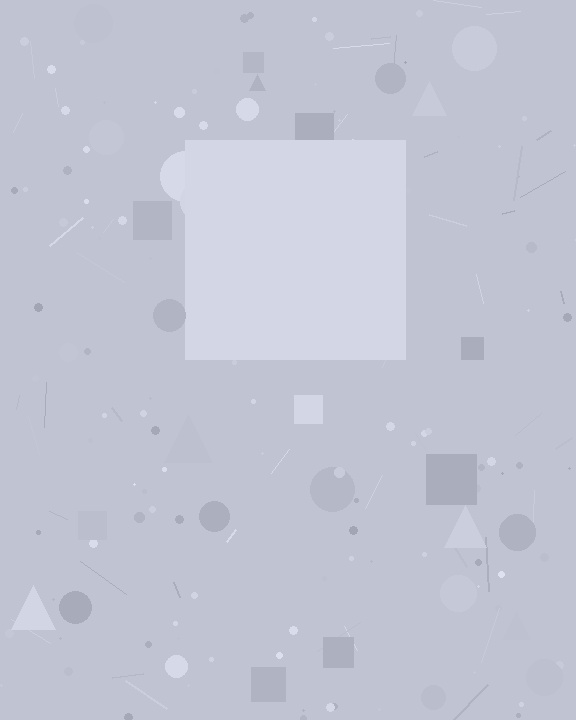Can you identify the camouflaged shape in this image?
The camouflaged shape is a square.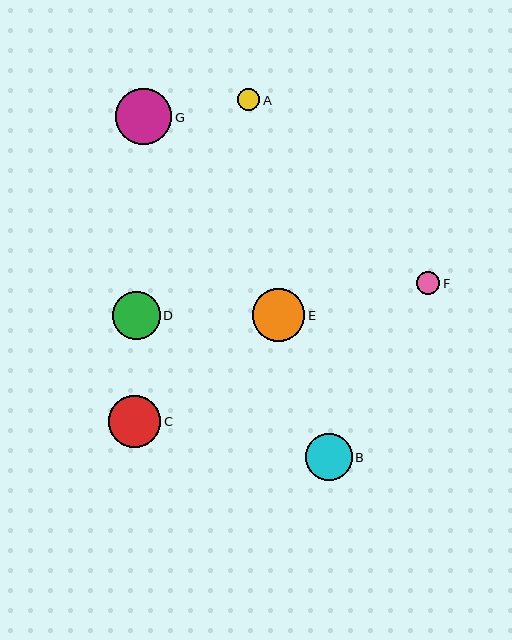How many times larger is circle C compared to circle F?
Circle C is approximately 2.2 times the size of circle F.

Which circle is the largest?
Circle G is the largest with a size of approximately 56 pixels.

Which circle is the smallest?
Circle A is the smallest with a size of approximately 23 pixels.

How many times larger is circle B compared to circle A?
Circle B is approximately 2.1 times the size of circle A.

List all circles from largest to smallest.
From largest to smallest: G, E, C, D, B, F, A.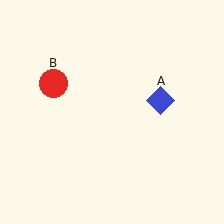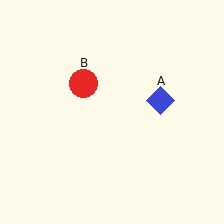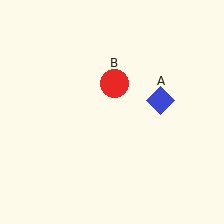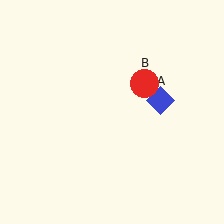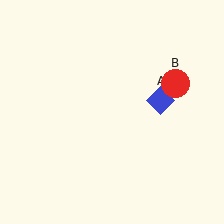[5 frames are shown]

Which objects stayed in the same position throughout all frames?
Blue diamond (object A) remained stationary.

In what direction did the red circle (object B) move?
The red circle (object B) moved right.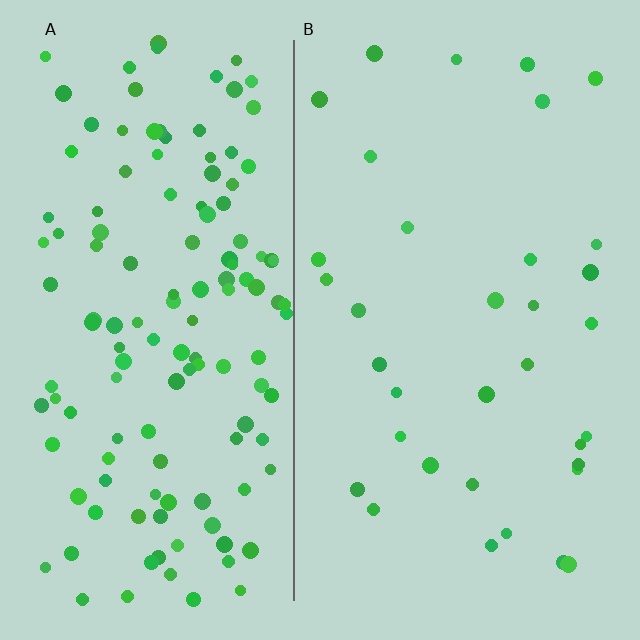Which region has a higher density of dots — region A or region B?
A (the left).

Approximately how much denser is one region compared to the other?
Approximately 3.9× — region A over region B.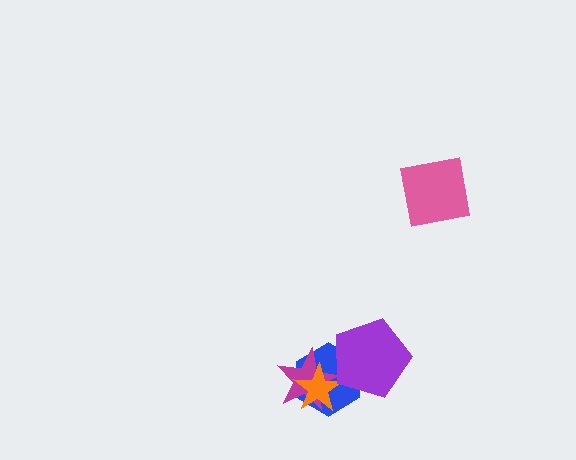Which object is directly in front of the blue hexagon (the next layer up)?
The magenta star is directly in front of the blue hexagon.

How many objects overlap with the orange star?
2 objects overlap with the orange star.